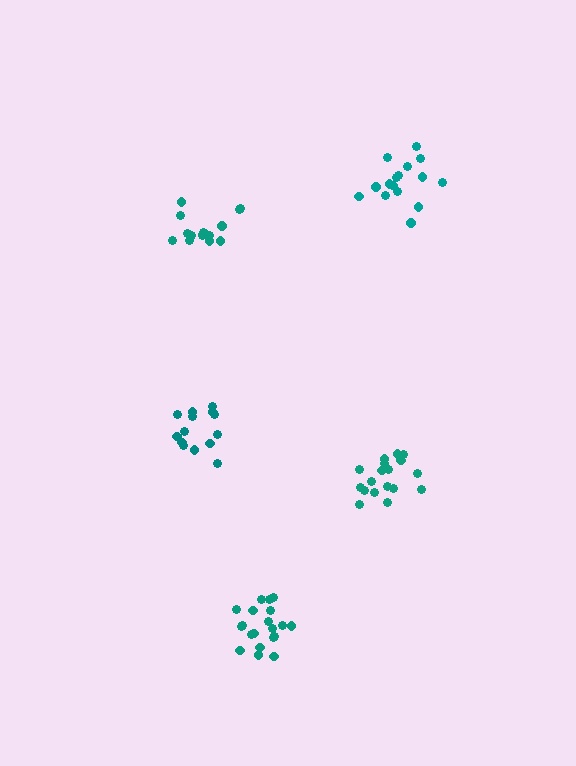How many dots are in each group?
Group 1: 14 dots, Group 2: 16 dots, Group 3: 20 dots, Group 4: 18 dots, Group 5: 16 dots (84 total).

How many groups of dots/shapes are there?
There are 5 groups.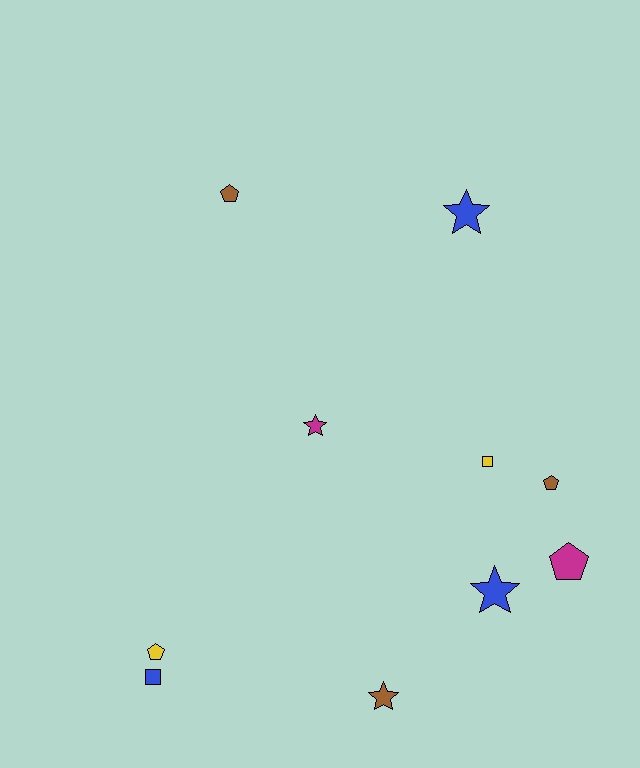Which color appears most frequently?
Blue, with 3 objects.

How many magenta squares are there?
There are no magenta squares.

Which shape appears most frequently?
Pentagon, with 4 objects.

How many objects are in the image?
There are 10 objects.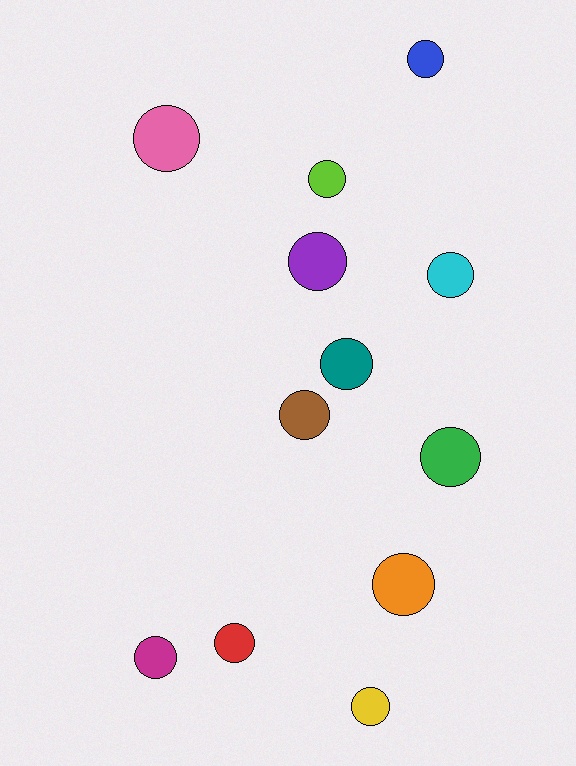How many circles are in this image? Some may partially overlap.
There are 12 circles.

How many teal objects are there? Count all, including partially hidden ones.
There is 1 teal object.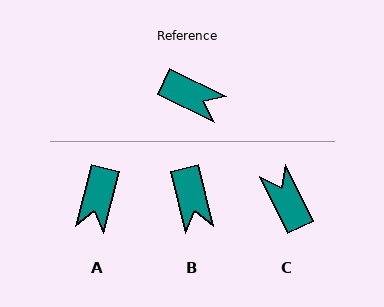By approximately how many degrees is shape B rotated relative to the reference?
Approximately 51 degrees clockwise.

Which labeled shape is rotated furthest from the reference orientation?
C, about 141 degrees away.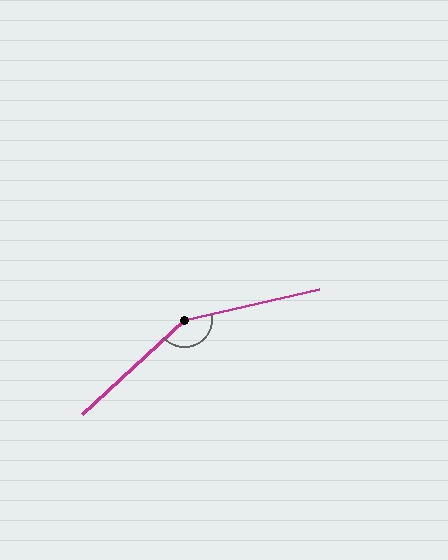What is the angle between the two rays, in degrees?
Approximately 150 degrees.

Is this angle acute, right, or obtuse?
It is obtuse.